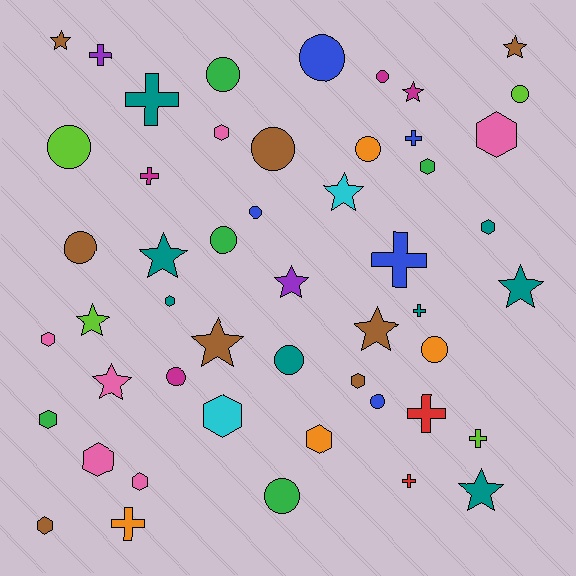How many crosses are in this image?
There are 10 crosses.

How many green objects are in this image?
There are 5 green objects.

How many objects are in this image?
There are 50 objects.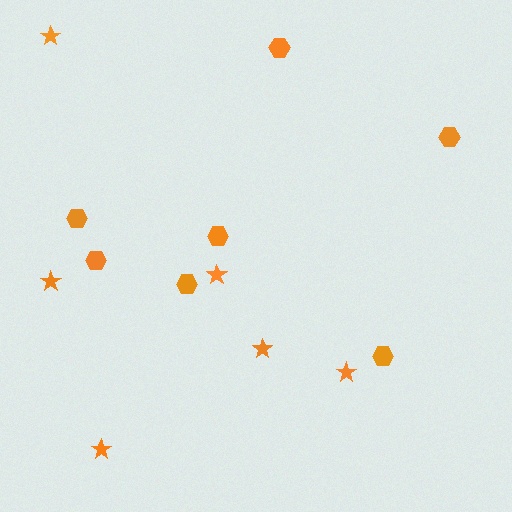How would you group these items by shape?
There are 2 groups: one group of hexagons (7) and one group of stars (6).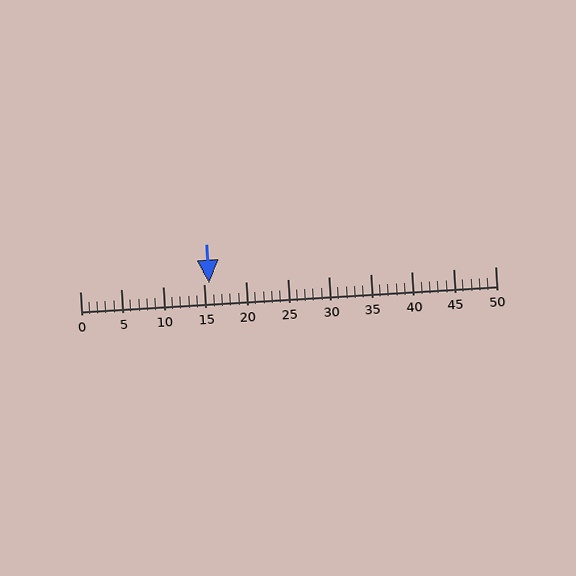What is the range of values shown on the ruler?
The ruler shows values from 0 to 50.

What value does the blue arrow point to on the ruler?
The blue arrow points to approximately 16.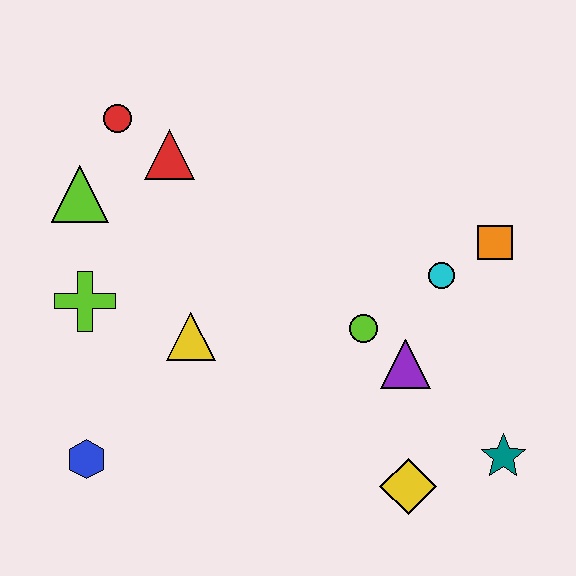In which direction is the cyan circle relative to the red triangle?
The cyan circle is to the right of the red triangle.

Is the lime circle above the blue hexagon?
Yes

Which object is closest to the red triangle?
The red circle is closest to the red triangle.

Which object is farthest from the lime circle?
The red circle is farthest from the lime circle.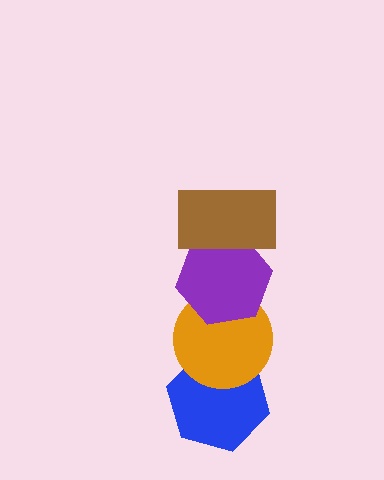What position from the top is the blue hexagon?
The blue hexagon is 4th from the top.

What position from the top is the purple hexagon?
The purple hexagon is 2nd from the top.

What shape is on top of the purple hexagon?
The brown rectangle is on top of the purple hexagon.